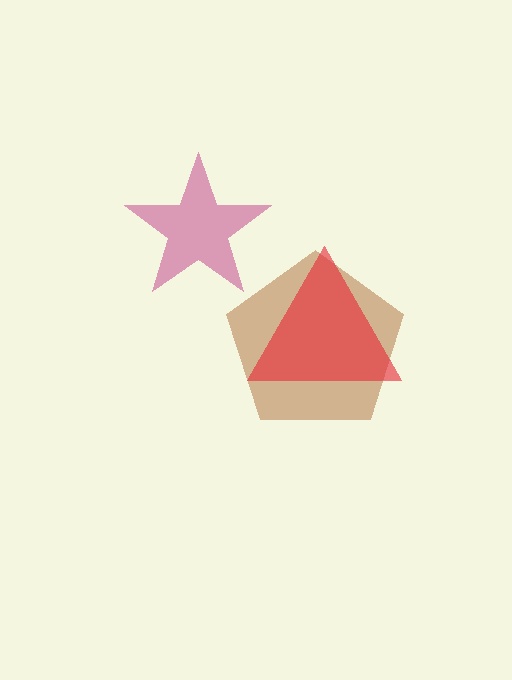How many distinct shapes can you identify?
There are 3 distinct shapes: a brown pentagon, a red triangle, a magenta star.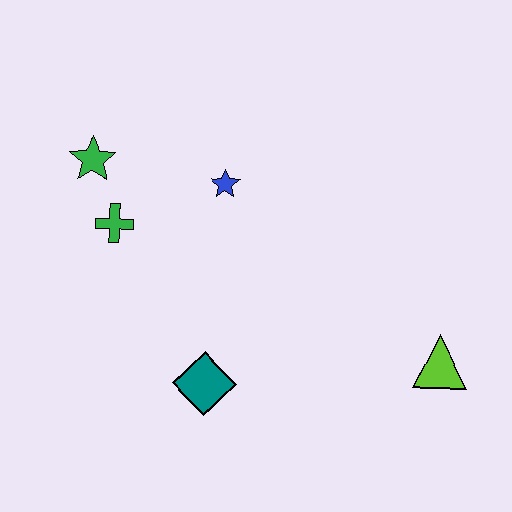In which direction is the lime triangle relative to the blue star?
The lime triangle is to the right of the blue star.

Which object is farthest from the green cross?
The lime triangle is farthest from the green cross.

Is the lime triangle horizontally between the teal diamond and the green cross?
No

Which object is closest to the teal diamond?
The green cross is closest to the teal diamond.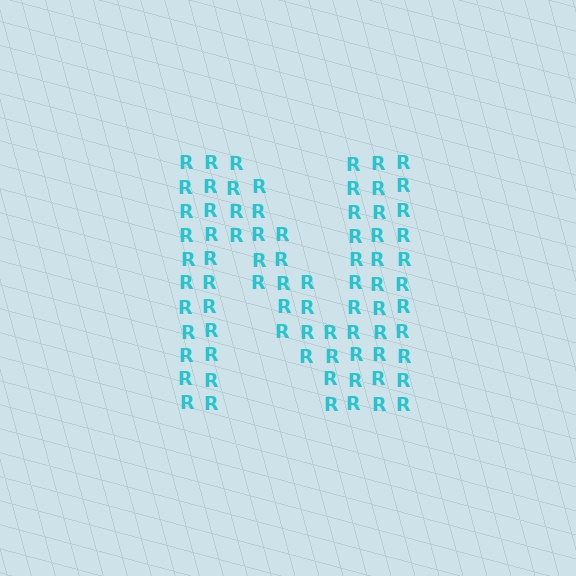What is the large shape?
The large shape is the letter N.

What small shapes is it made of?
It is made of small letter R's.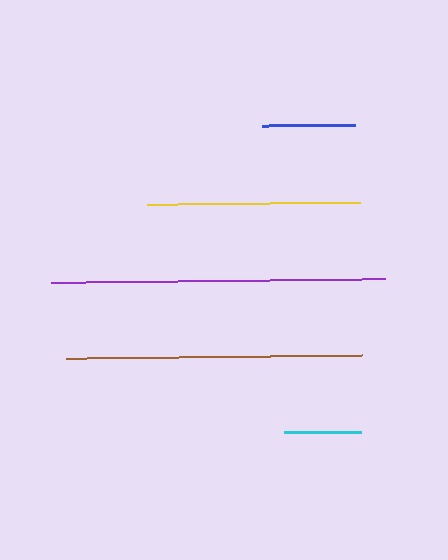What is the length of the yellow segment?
The yellow segment is approximately 213 pixels long.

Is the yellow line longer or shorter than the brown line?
The brown line is longer than the yellow line.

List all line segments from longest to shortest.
From longest to shortest: purple, brown, yellow, blue, cyan.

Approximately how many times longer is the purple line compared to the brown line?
The purple line is approximately 1.1 times the length of the brown line.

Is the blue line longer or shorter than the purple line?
The purple line is longer than the blue line.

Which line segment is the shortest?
The cyan line is the shortest at approximately 77 pixels.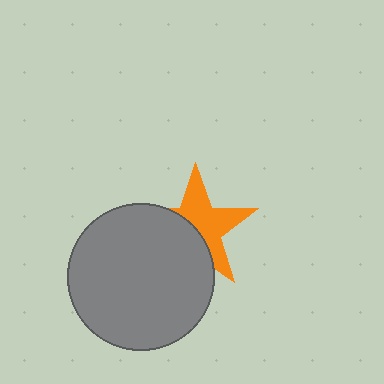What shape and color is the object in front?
The object in front is a gray circle.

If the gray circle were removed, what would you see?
You would see the complete orange star.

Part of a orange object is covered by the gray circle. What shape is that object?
It is a star.